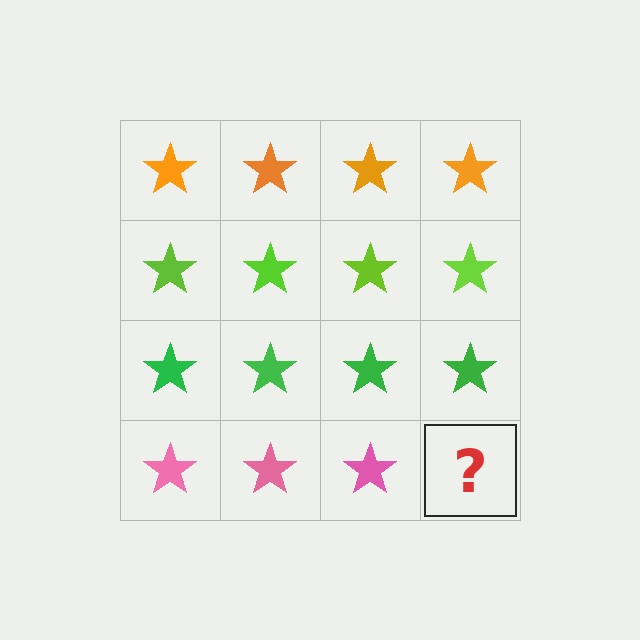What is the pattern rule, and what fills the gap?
The rule is that each row has a consistent color. The gap should be filled with a pink star.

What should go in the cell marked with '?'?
The missing cell should contain a pink star.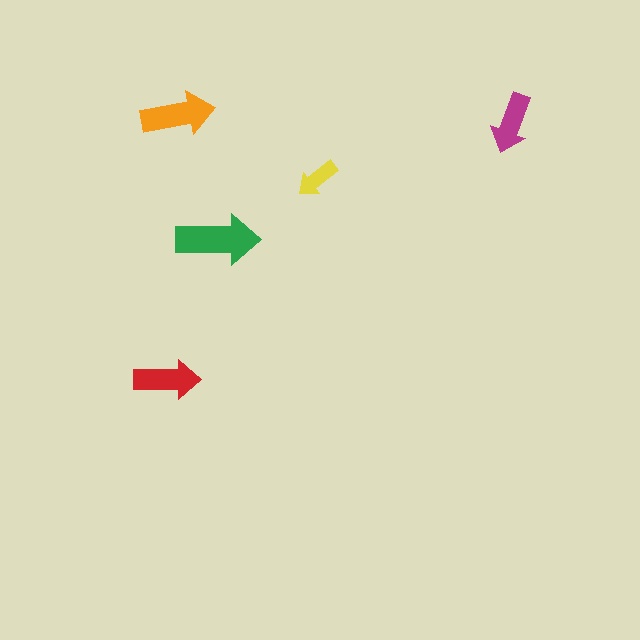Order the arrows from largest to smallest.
the green one, the orange one, the red one, the magenta one, the yellow one.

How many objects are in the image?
There are 5 objects in the image.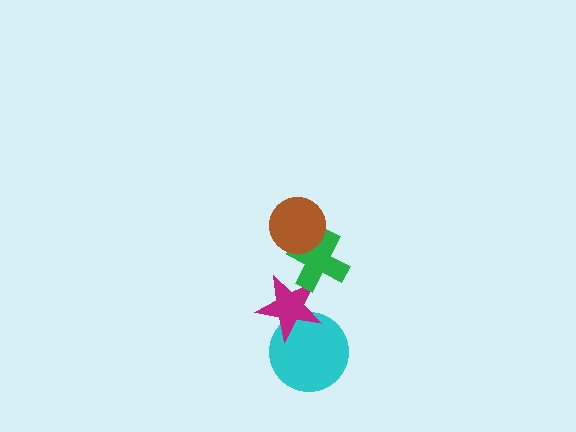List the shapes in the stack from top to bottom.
From top to bottom: the brown circle, the green cross, the magenta star, the cyan circle.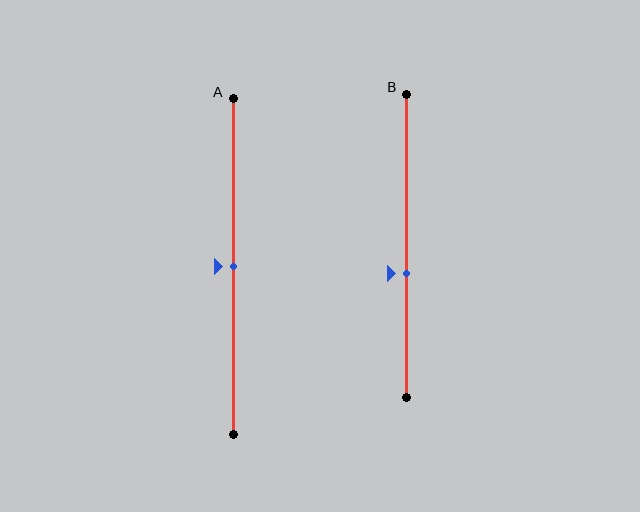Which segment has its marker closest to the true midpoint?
Segment A has its marker closest to the true midpoint.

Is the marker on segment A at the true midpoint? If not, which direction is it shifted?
Yes, the marker on segment A is at the true midpoint.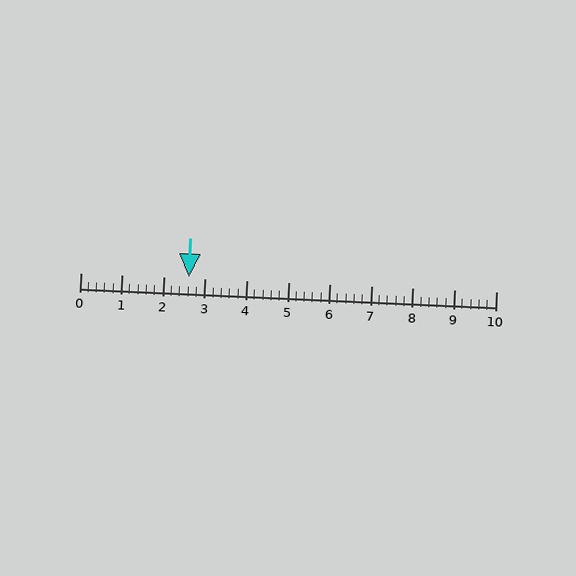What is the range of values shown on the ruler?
The ruler shows values from 0 to 10.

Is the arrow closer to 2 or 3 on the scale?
The arrow is closer to 3.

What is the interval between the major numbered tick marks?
The major tick marks are spaced 1 units apart.